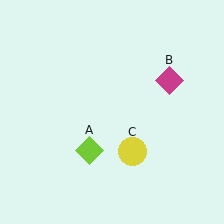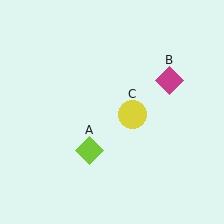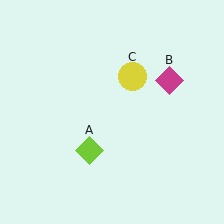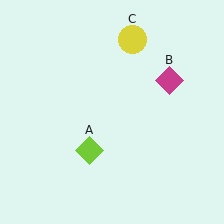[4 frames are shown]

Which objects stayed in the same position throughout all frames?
Lime diamond (object A) and magenta diamond (object B) remained stationary.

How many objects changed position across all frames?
1 object changed position: yellow circle (object C).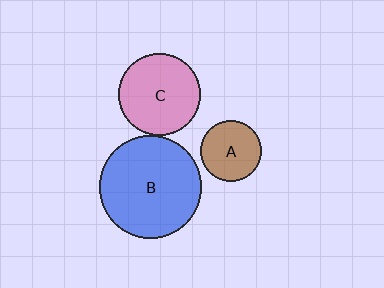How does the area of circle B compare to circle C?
Approximately 1.5 times.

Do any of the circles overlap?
No, none of the circles overlap.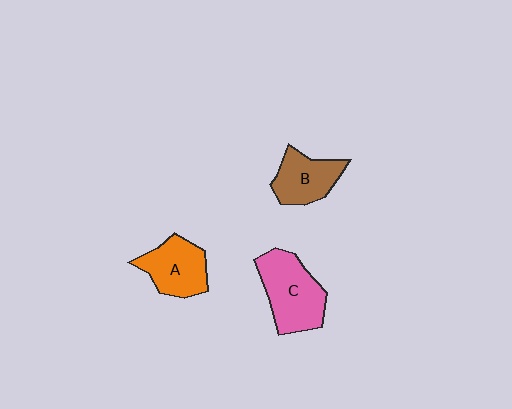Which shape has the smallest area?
Shape B (brown).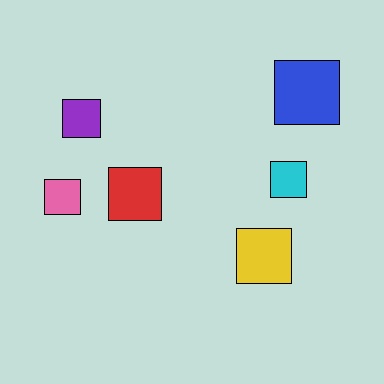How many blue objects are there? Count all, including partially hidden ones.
There is 1 blue object.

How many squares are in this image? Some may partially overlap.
There are 6 squares.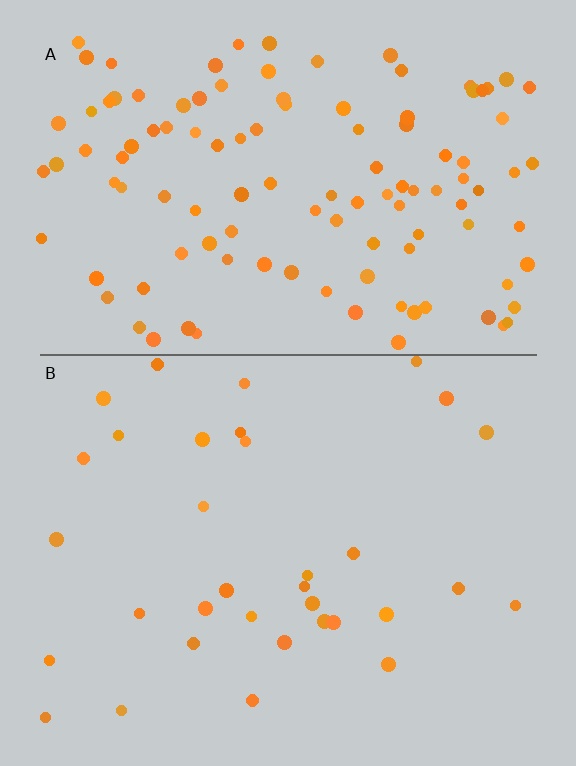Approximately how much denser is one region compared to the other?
Approximately 3.5× — region A over region B.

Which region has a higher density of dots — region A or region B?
A (the top).